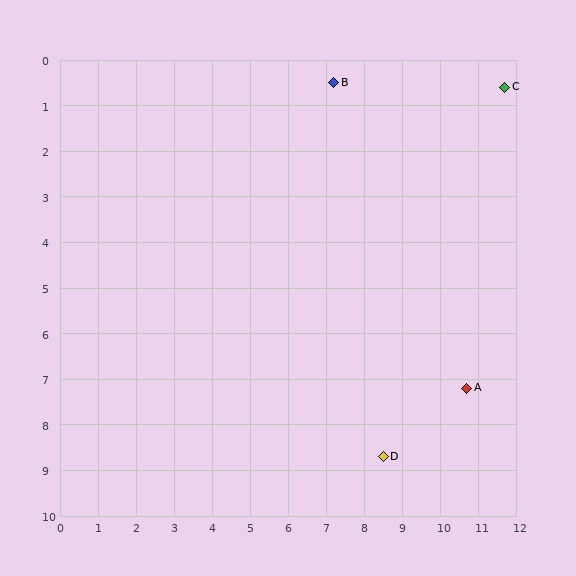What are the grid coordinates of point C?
Point C is at approximately (11.7, 0.6).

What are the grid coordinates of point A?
Point A is at approximately (10.7, 7.2).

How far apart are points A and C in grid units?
Points A and C are about 6.7 grid units apart.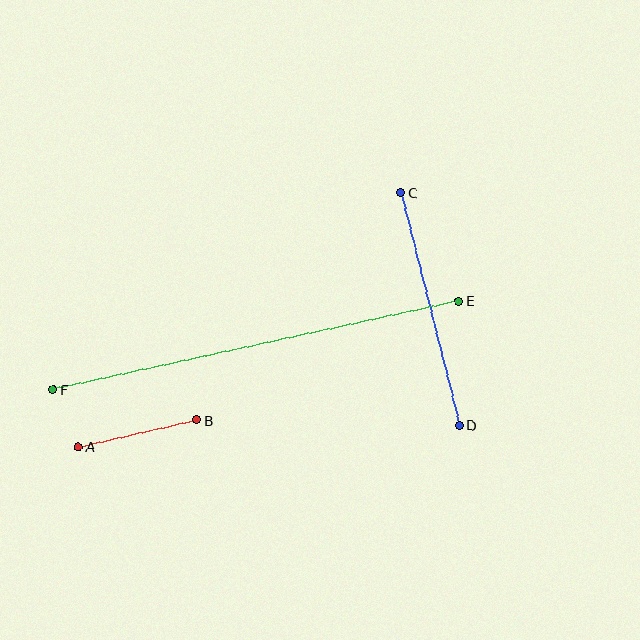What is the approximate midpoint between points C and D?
The midpoint is at approximately (430, 309) pixels.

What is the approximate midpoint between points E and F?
The midpoint is at approximately (256, 345) pixels.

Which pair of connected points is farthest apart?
Points E and F are farthest apart.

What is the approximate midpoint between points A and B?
The midpoint is at approximately (138, 433) pixels.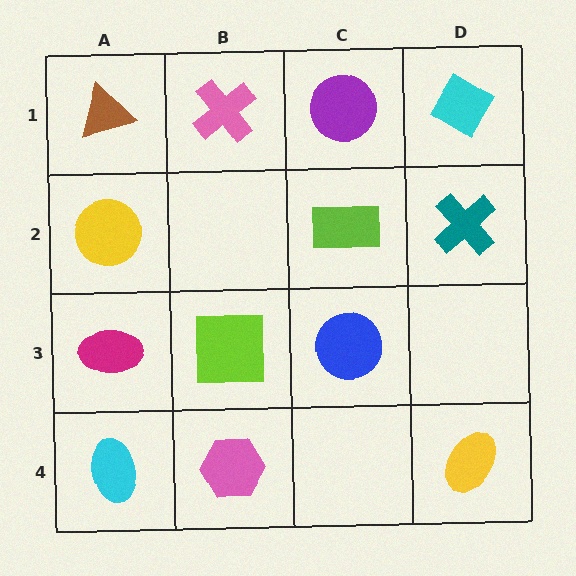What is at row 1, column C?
A purple circle.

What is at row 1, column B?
A pink cross.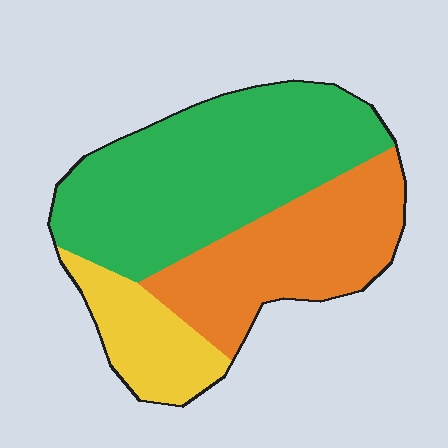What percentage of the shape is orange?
Orange covers around 35% of the shape.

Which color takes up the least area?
Yellow, at roughly 15%.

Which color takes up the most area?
Green, at roughly 50%.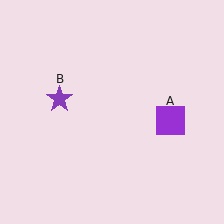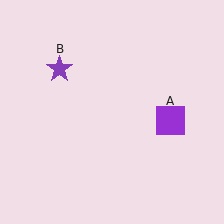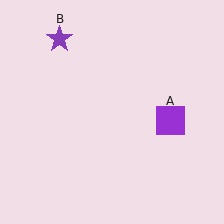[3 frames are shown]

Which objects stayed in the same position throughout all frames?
Purple square (object A) remained stationary.